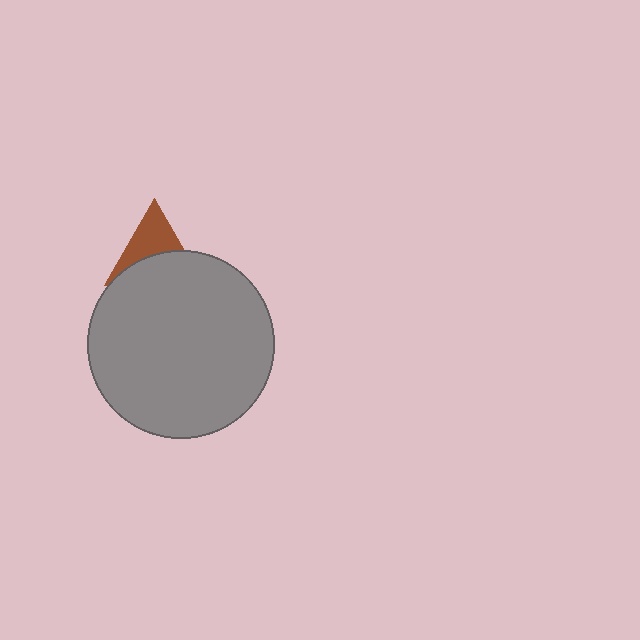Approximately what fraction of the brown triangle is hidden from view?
Roughly 52% of the brown triangle is hidden behind the gray circle.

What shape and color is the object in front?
The object in front is a gray circle.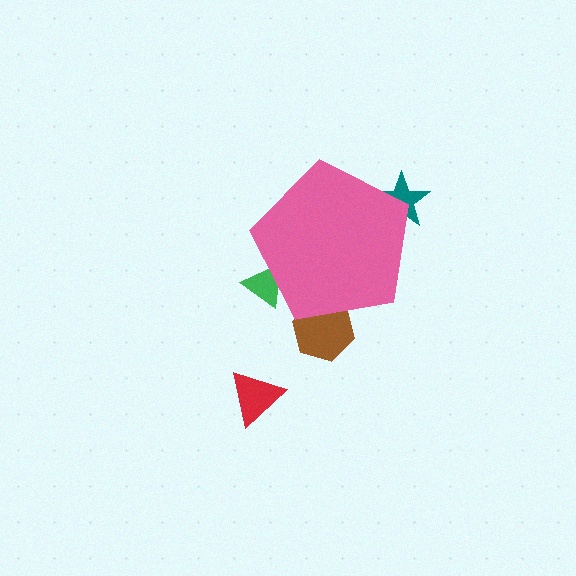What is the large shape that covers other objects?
A pink pentagon.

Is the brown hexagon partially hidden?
Yes, the brown hexagon is partially hidden behind the pink pentagon.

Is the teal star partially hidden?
Yes, the teal star is partially hidden behind the pink pentagon.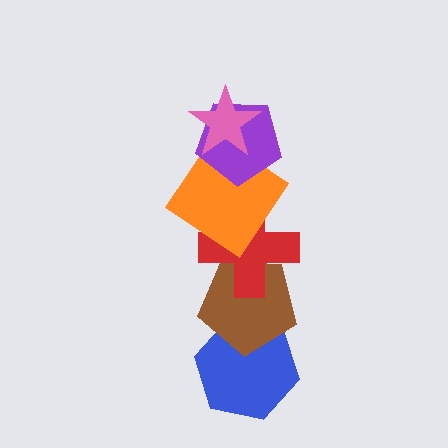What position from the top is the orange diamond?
The orange diamond is 3rd from the top.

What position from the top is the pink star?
The pink star is 1st from the top.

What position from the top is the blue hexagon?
The blue hexagon is 6th from the top.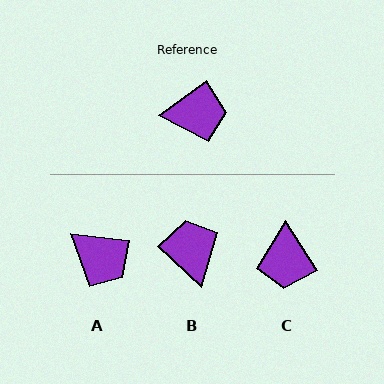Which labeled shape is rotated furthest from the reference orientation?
B, about 101 degrees away.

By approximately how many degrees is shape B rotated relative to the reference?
Approximately 101 degrees counter-clockwise.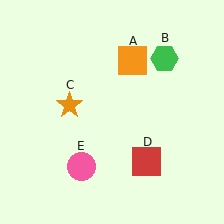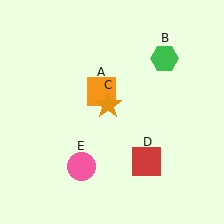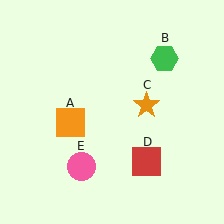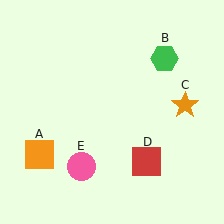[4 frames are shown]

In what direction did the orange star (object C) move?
The orange star (object C) moved right.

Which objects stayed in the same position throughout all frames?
Green hexagon (object B) and red square (object D) and pink circle (object E) remained stationary.